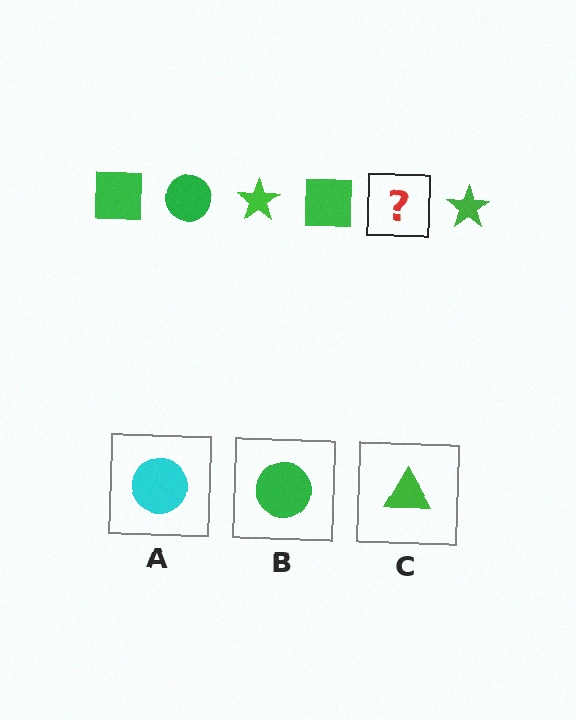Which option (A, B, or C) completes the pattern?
B.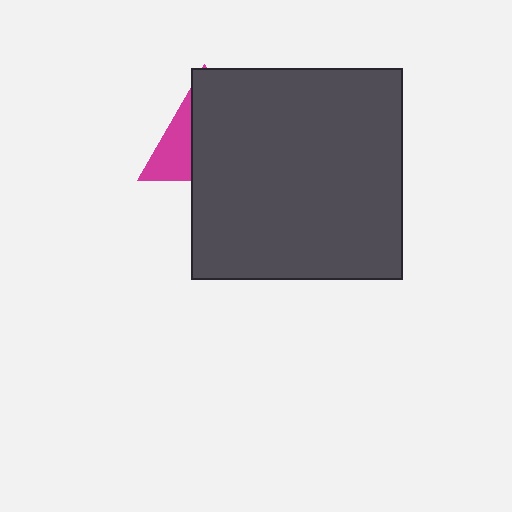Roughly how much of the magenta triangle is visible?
A small part of it is visible (roughly 33%).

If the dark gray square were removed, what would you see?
You would see the complete magenta triangle.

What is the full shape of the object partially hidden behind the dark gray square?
The partially hidden object is a magenta triangle.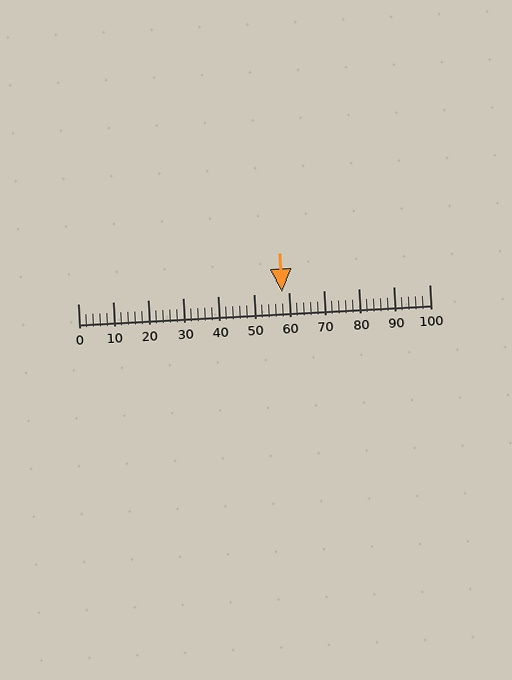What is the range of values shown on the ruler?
The ruler shows values from 0 to 100.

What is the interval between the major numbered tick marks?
The major tick marks are spaced 10 units apart.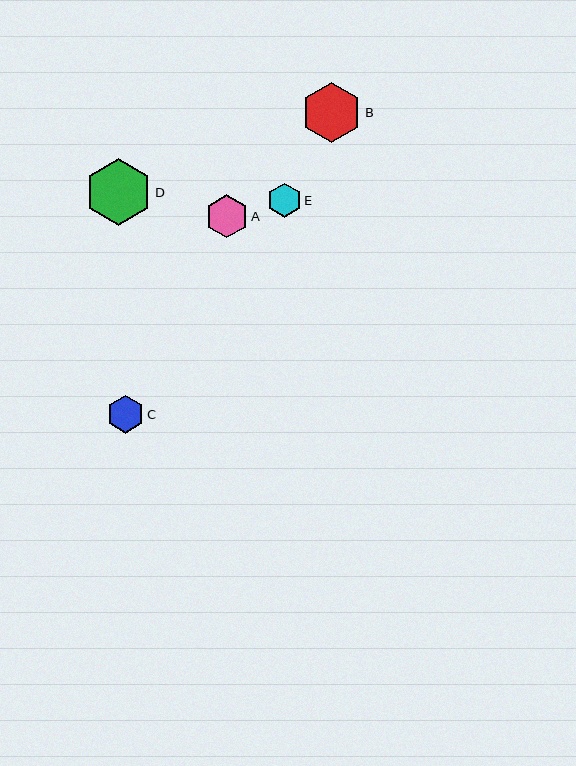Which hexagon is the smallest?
Hexagon E is the smallest with a size of approximately 34 pixels.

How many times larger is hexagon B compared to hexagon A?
Hexagon B is approximately 1.4 times the size of hexagon A.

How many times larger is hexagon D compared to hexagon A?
Hexagon D is approximately 1.6 times the size of hexagon A.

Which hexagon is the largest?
Hexagon D is the largest with a size of approximately 67 pixels.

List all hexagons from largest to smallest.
From largest to smallest: D, B, A, C, E.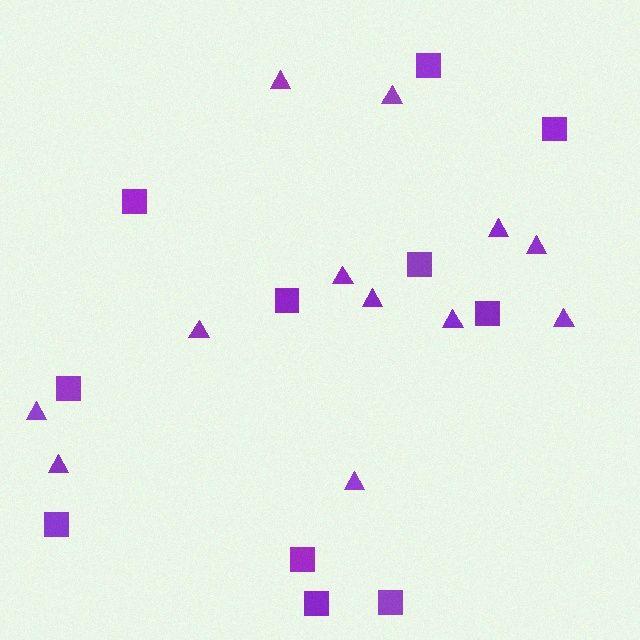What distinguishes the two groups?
There are 2 groups: one group of squares (11) and one group of triangles (12).